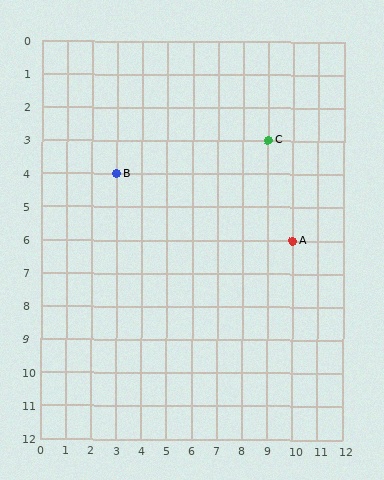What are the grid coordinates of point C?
Point C is at grid coordinates (9, 3).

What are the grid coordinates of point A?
Point A is at grid coordinates (10, 6).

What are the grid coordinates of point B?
Point B is at grid coordinates (3, 4).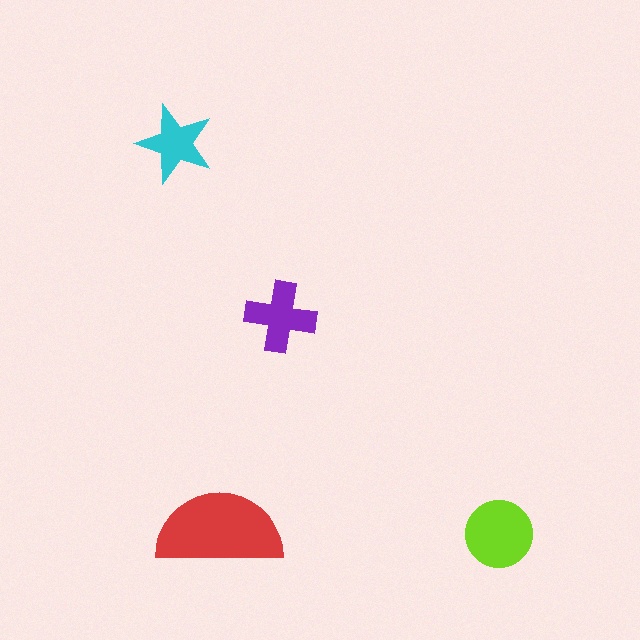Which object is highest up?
The cyan star is topmost.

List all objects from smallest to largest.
The cyan star, the purple cross, the lime circle, the red semicircle.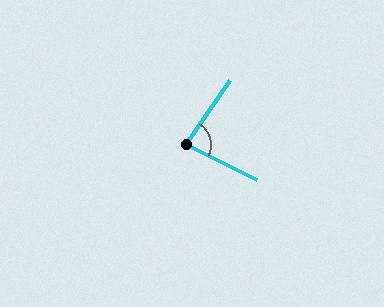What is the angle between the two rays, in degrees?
Approximately 82 degrees.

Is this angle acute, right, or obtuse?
It is acute.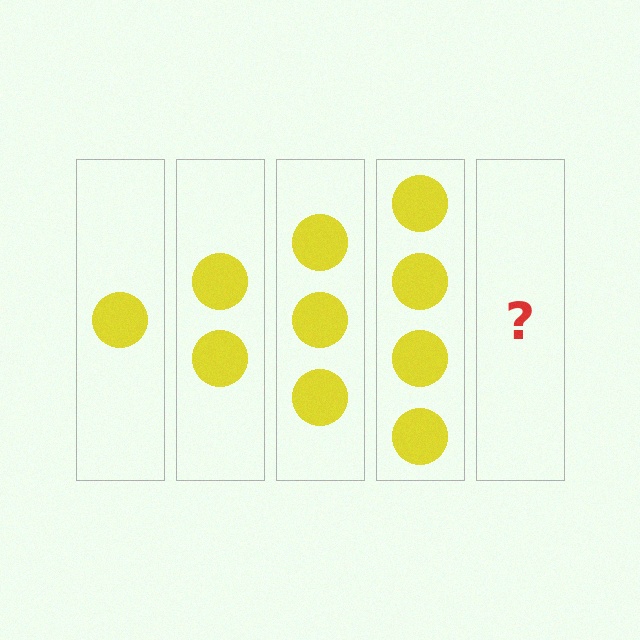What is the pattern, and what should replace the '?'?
The pattern is that each step adds one more circle. The '?' should be 5 circles.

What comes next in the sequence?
The next element should be 5 circles.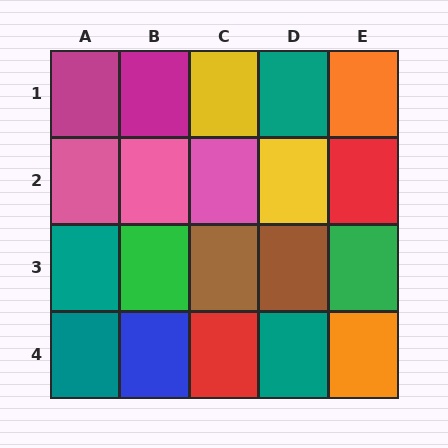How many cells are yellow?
2 cells are yellow.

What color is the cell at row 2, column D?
Yellow.